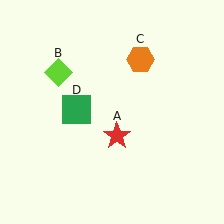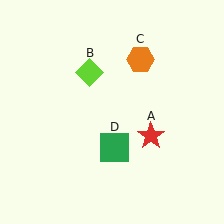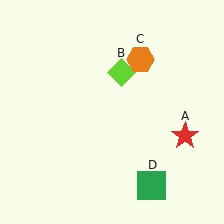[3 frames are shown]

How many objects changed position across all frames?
3 objects changed position: red star (object A), lime diamond (object B), green square (object D).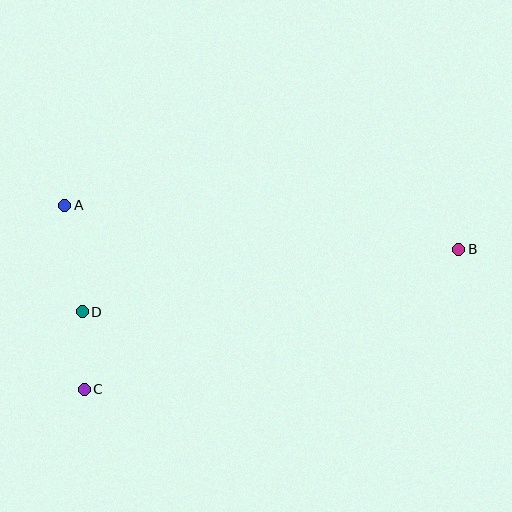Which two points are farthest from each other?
Points B and C are farthest from each other.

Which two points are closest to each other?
Points C and D are closest to each other.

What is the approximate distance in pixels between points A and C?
The distance between A and C is approximately 185 pixels.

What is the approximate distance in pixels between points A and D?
The distance between A and D is approximately 108 pixels.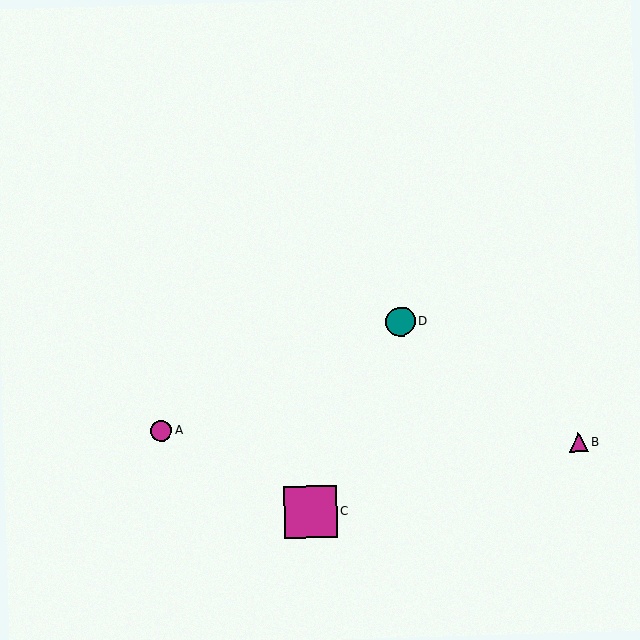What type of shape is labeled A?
Shape A is a magenta circle.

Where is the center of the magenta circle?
The center of the magenta circle is at (161, 431).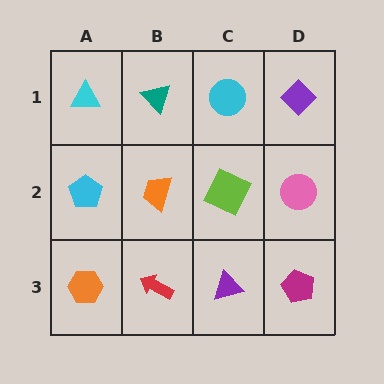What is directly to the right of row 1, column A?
A teal triangle.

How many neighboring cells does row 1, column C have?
3.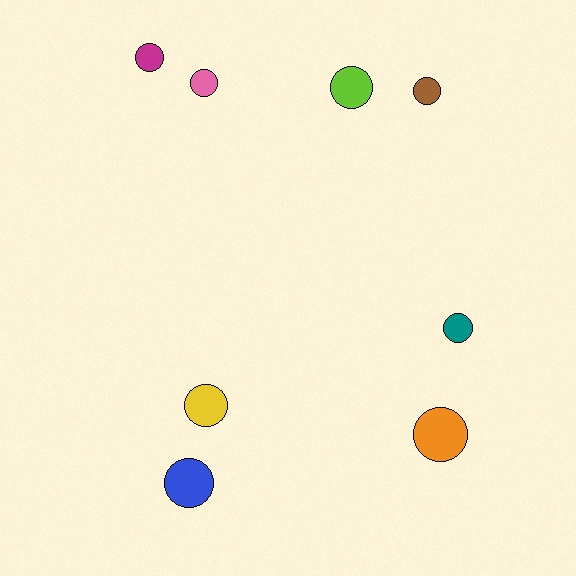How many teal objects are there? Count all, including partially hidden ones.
There is 1 teal object.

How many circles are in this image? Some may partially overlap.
There are 8 circles.